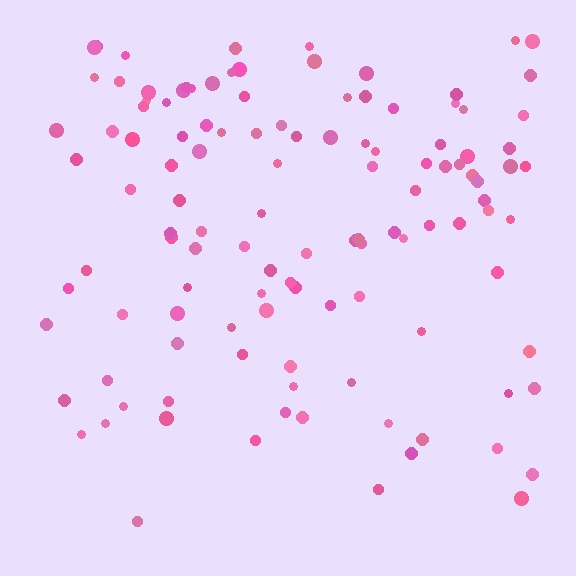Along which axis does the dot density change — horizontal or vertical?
Vertical.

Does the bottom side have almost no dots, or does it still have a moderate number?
Still a moderate number, just noticeably fewer than the top.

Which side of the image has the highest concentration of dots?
The top.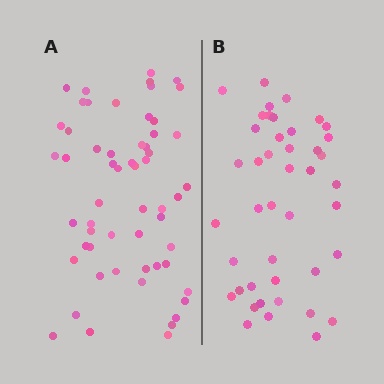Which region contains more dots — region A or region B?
Region A (the left region) has more dots.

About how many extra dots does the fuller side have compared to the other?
Region A has approximately 15 more dots than region B.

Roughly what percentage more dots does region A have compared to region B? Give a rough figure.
About 35% more.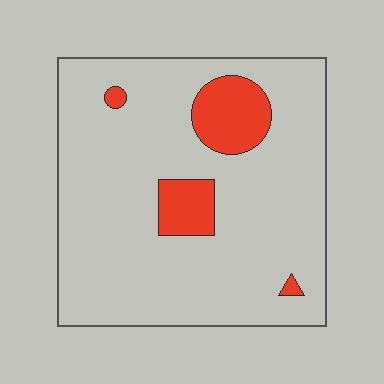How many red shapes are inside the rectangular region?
4.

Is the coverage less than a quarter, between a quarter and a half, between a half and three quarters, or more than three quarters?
Less than a quarter.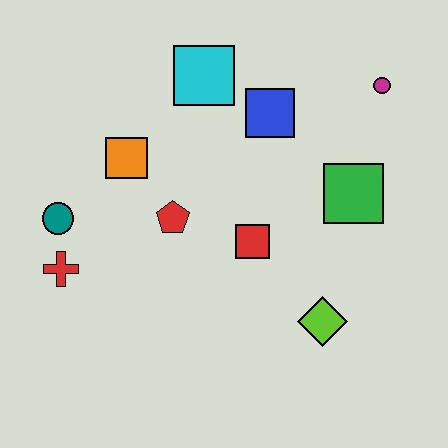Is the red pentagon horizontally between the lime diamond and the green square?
No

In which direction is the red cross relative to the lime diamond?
The red cross is to the left of the lime diamond.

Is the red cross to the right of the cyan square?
No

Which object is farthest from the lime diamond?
The teal circle is farthest from the lime diamond.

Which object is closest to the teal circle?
The red cross is closest to the teal circle.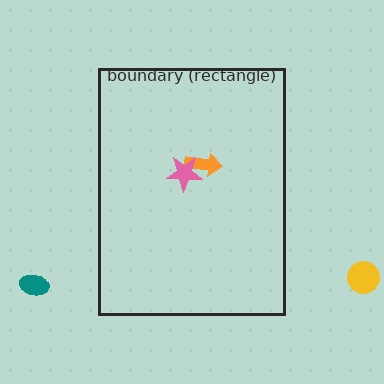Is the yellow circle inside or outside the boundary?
Outside.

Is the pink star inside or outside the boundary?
Inside.